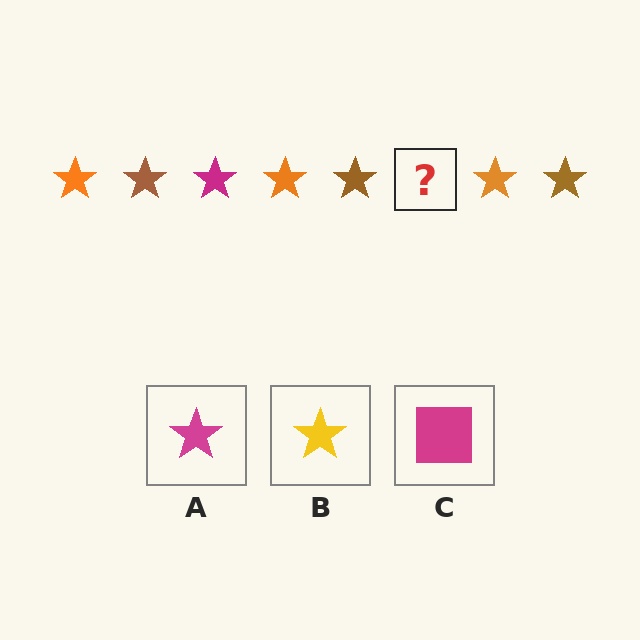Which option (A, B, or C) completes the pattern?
A.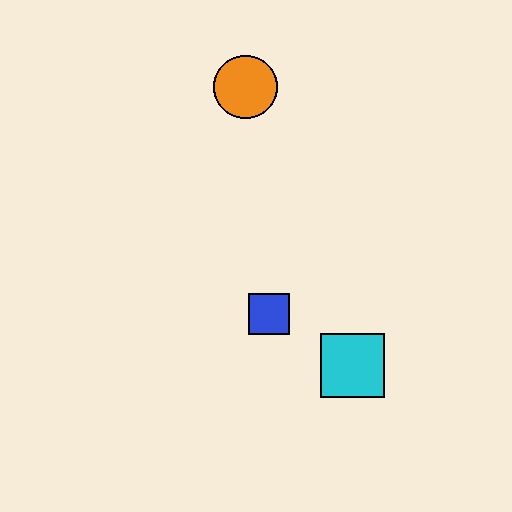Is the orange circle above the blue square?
Yes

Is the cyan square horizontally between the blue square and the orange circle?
No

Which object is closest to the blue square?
The cyan square is closest to the blue square.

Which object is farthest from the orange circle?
The cyan square is farthest from the orange circle.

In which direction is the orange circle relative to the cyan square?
The orange circle is above the cyan square.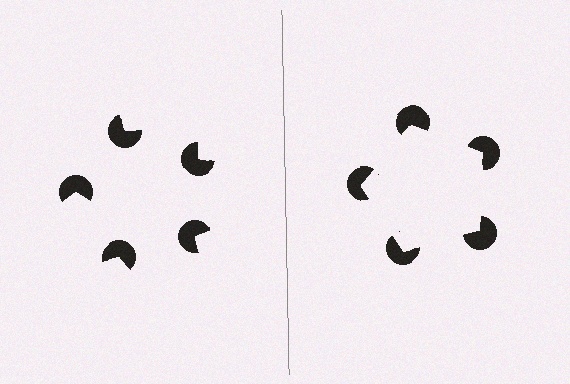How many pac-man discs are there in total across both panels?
10 — 5 on each side.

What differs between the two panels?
The pac-man discs are positioned identically on both sides; only the wedge orientations differ. On the right they align to a pentagon; on the left they are misaligned.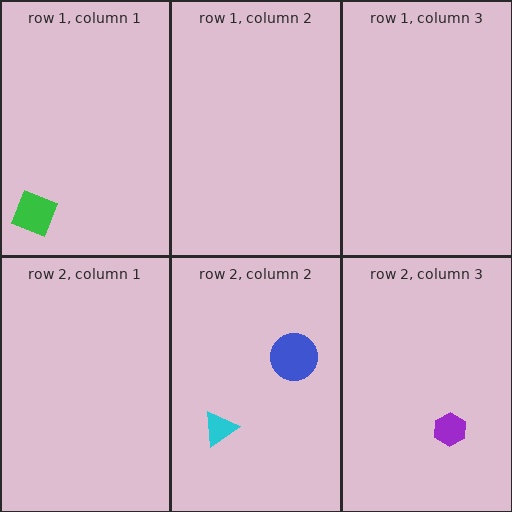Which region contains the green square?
The row 1, column 1 region.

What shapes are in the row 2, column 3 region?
The purple hexagon.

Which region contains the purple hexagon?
The row 2, column 3 region.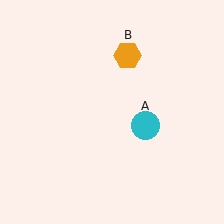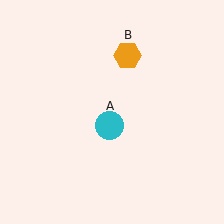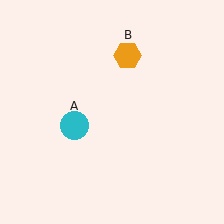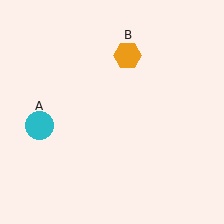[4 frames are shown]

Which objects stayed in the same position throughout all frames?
Orange hexagon (object B) remained stationary.